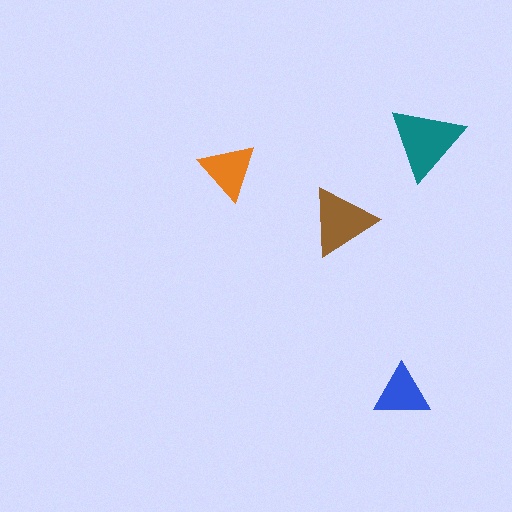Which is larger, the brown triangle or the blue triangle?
The brown one.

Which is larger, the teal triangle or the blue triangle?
The teal one.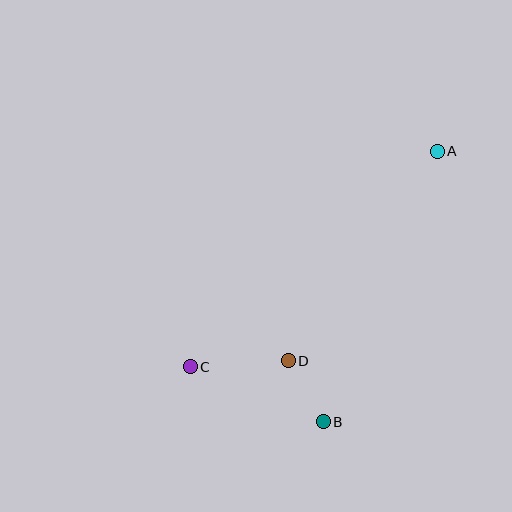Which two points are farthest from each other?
Points A and C are farthest from each other.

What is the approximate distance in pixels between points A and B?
The distance between A and B is approximately 293 pixels.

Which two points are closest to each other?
Points B and D are closest to each other.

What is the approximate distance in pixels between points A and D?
The distance between A and D is approximately 257 pixels.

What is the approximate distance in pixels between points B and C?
The distance between B and C is approximately 144 pixels.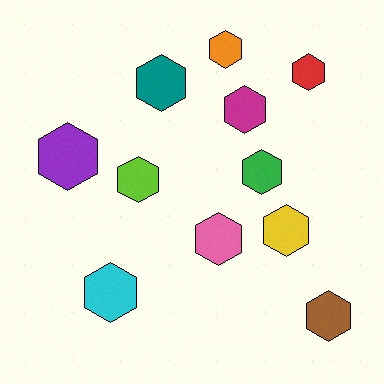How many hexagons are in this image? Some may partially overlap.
There are 11 hexagons.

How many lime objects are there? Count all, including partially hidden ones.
There is 1 lime object.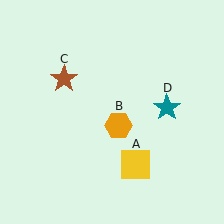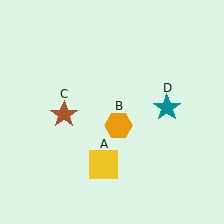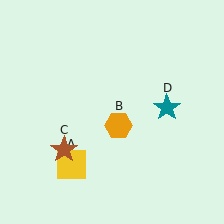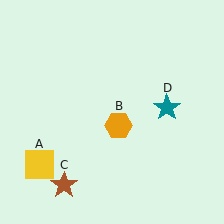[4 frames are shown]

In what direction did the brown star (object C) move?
The brown star (object C) moved down.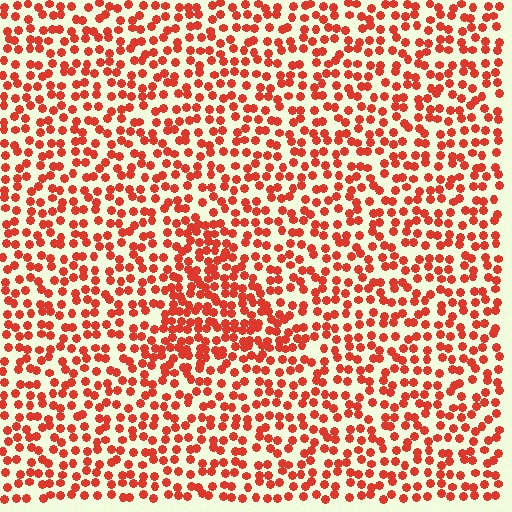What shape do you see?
I see a triangle.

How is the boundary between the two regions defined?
The boundary is defined by a change in element density (approximately 1.7x ratio). All elements are the same color, size, and shape.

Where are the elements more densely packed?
The elements are more densely packed inside the triangle boundary.